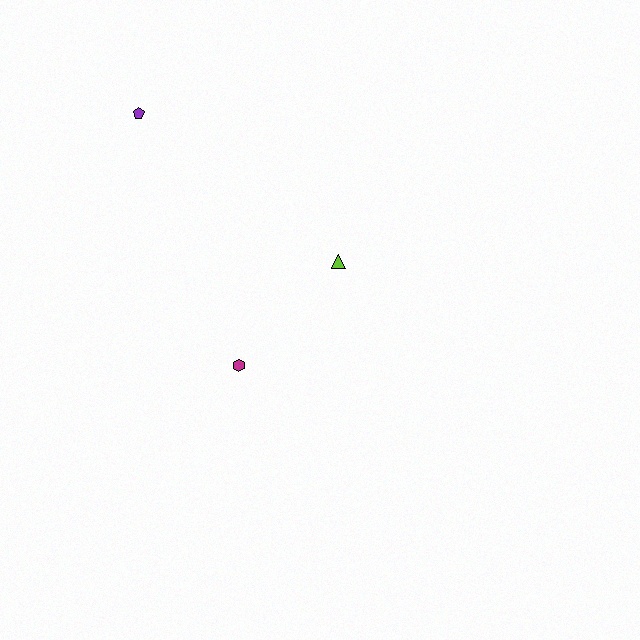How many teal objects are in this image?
There are no teal objects.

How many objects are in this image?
There are 3 objects.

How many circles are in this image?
There are no circles.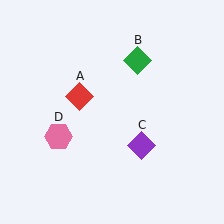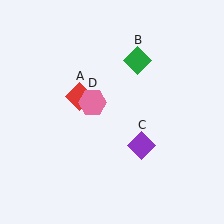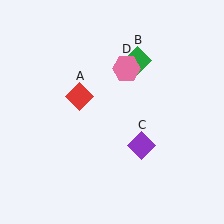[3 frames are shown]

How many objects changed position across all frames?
1 object changed position: pink hexagon (object D).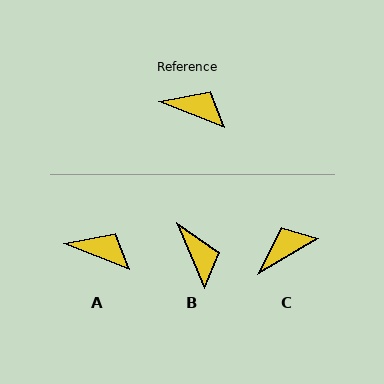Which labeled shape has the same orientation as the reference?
A.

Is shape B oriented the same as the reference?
No, it is off by about 45 degrees.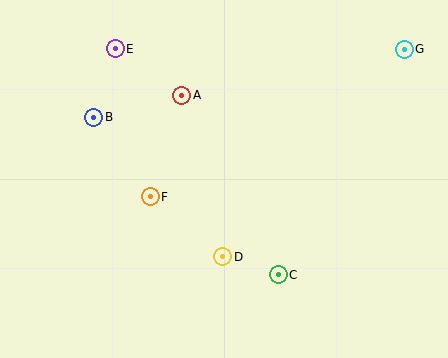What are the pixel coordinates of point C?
Point C is at (278, 275).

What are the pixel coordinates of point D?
Point D is at (223, 257).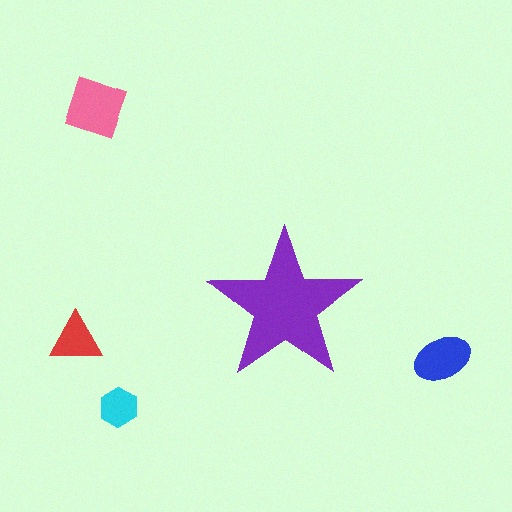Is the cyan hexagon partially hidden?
No, the cyan hexagon is fully visible.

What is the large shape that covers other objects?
A purple star.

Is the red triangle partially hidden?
No, the red triangle is fully visible.